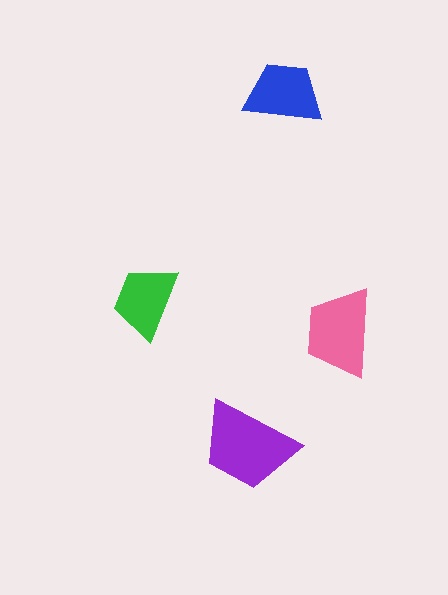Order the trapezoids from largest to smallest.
the purple one, the pink one, the blue one, the green one.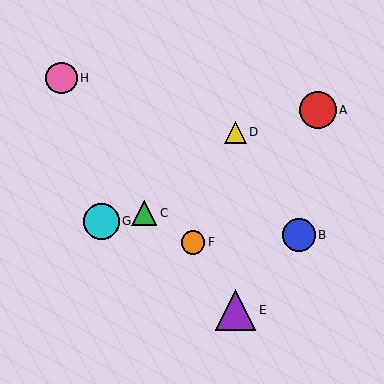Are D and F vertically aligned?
No, D is at x≈236 and F is at x≈193.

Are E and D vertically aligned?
Yes, both are at x≈236.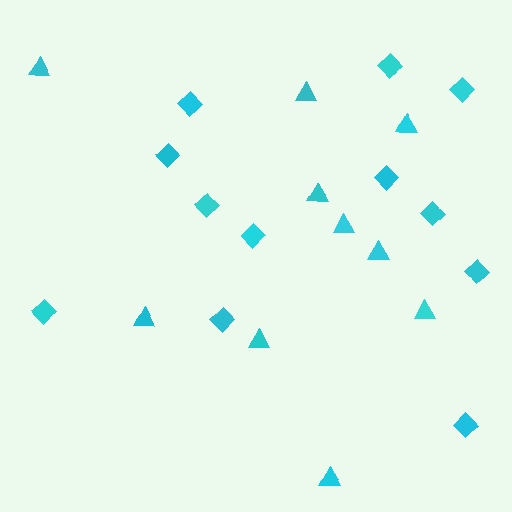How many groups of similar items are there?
There are 2 groups: one group of triangles (10) and one group of diamonds (12).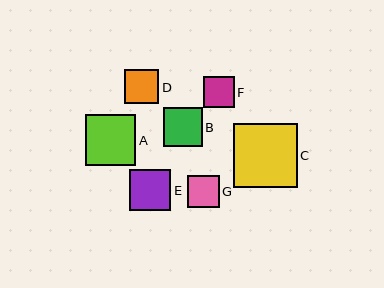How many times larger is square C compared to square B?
Square C is approximately 1.6 times the size of square B.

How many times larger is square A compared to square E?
Square A is approximately 1.2 times the size of square E.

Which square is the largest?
Square C is the largest with a size of approximately 63 pixels.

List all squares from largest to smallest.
From largest to smallest: C, A, E, B, D, G, F.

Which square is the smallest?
Square F is the smallest with a size of approximately 31 pixels.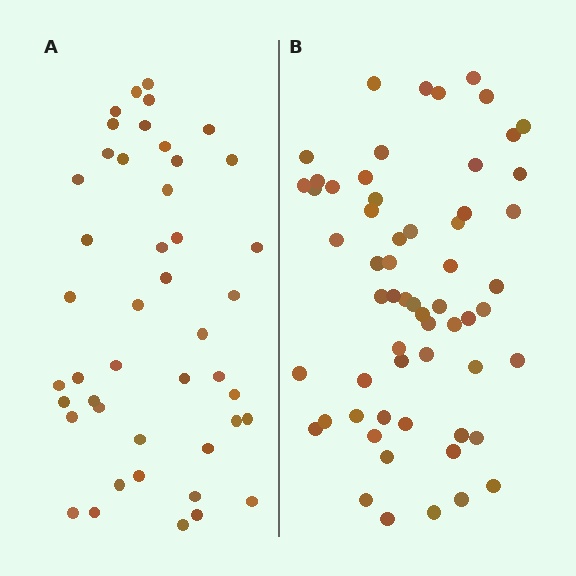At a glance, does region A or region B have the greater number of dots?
Region B (the right region) has more dots.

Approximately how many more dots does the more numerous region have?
Region B has approximately 15 more dots than region A.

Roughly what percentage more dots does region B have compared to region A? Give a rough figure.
About 35% more.